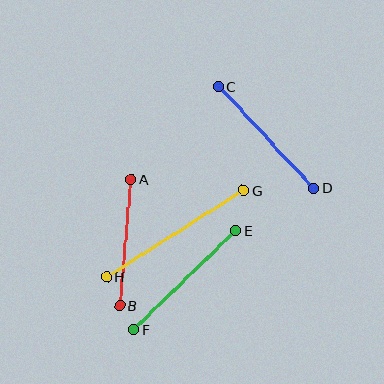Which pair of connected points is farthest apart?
Points G and H are farthest apart.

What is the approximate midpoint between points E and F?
The midpoint is at approximately (184, 280) pixels.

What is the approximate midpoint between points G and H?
The midpoint is at approximately (175, 234) pixels.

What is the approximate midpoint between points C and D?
The midpoint is at approximately (266, 137) pixels.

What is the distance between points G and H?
The distance is approximately 162 pixels.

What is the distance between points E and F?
The distance is approximately 142 pixels.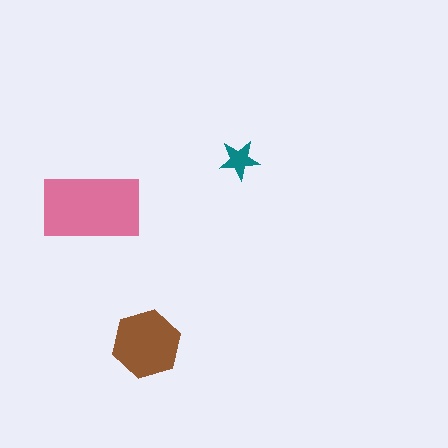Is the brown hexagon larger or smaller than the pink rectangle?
Smaller.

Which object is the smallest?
The teal star.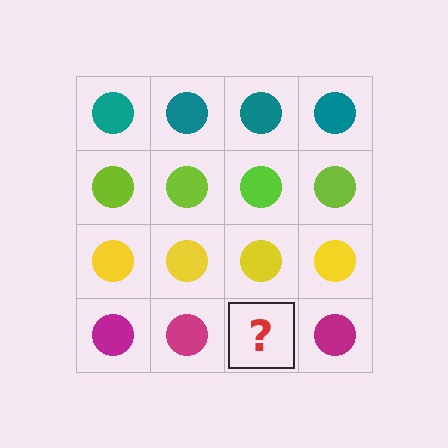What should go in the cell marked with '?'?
The missing cell should contain a magenta circle.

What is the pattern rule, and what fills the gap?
The rule is that each row has a consistent color. The gap should be filled with a magenta circle.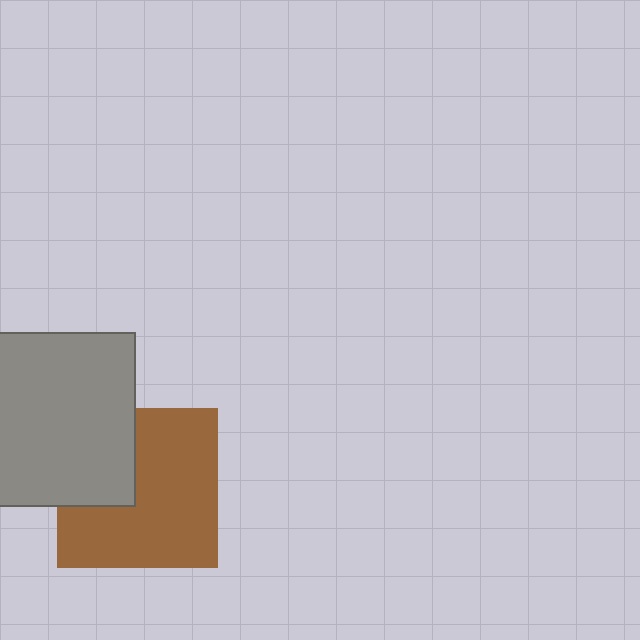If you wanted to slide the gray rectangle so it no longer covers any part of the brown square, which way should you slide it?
Slide it left — that is the most direct way to separate the two shapes.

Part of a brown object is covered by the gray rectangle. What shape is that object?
It is a square.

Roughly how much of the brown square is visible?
Most of it is visible (roughly 70%).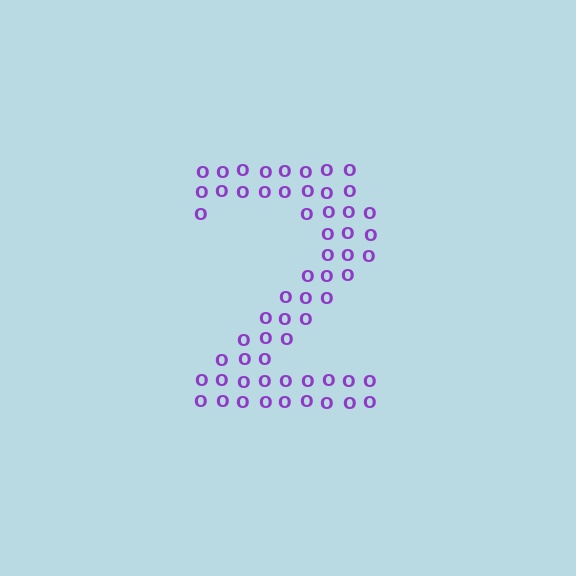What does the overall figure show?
The overall figure shows the digit 2.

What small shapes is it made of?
It is made of small letter O's.